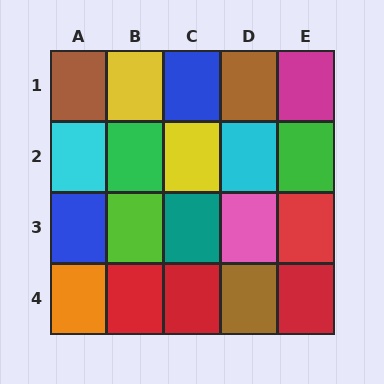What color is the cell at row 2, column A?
Cyan.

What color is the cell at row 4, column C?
Red.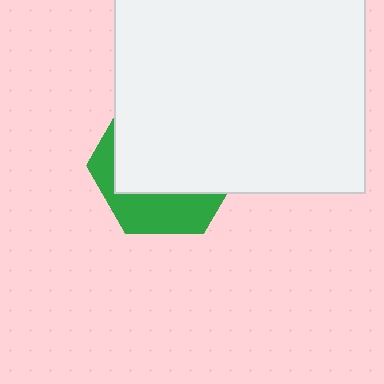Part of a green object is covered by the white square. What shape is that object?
It is a hexagon.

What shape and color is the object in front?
The object in front is a white square.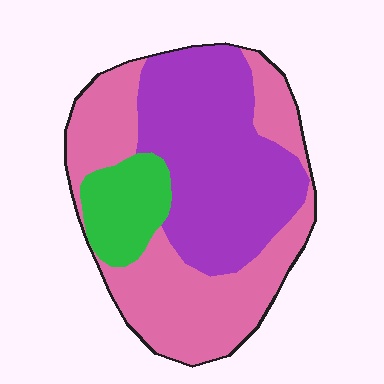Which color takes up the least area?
Green, at roughly 15%.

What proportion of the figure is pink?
Pink takes up between a quarter and a half of the figure.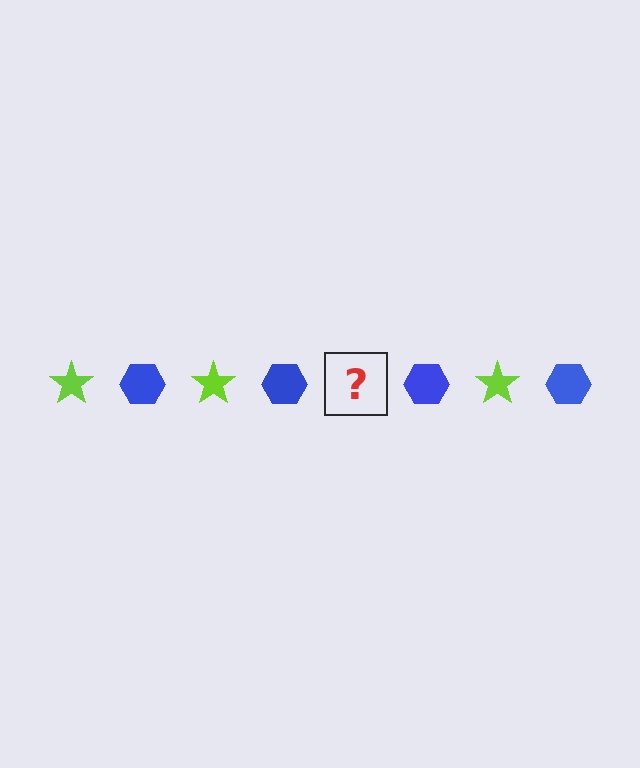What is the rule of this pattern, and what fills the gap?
The rule is that the pattern alternates between lime star and blue hexagon. The gap should be filled with a lime star.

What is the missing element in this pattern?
The missing element is a lime star.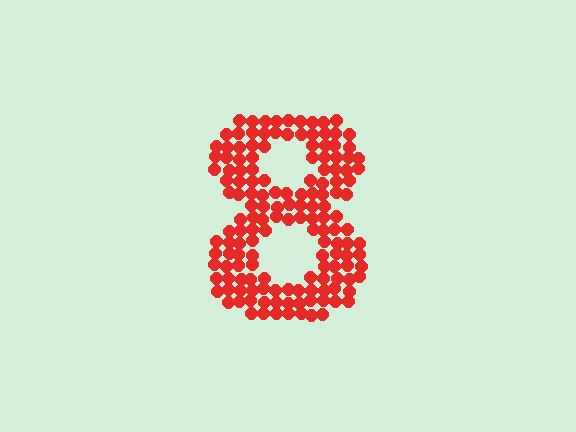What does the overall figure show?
The overall figure shows the digit 8.